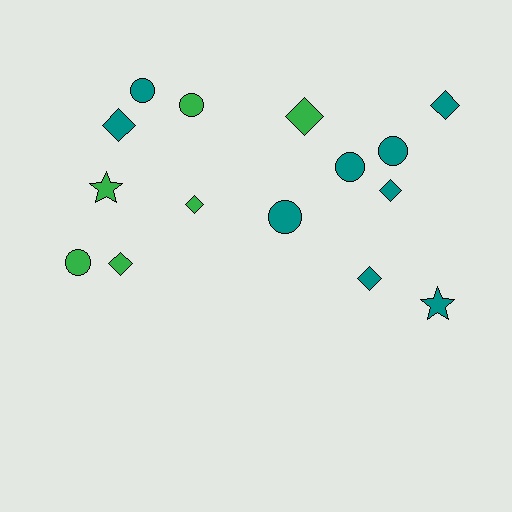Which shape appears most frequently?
Diamond, with 7 objects.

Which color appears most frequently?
Teal, with 9 objects.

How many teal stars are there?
There is 1 teal star.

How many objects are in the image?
There are 15 objects.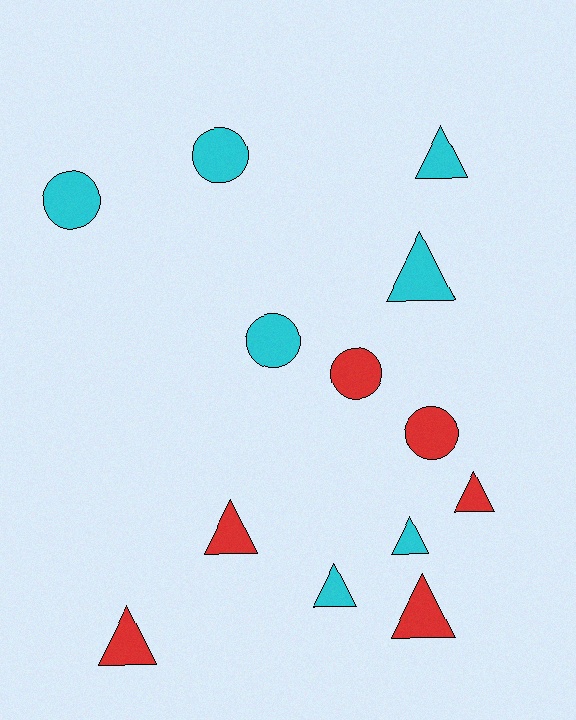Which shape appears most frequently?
Triangle, with 8 objects.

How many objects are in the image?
There are 13 objects.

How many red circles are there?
There are 2 red circles.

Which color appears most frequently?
Cyan, with 7 objects.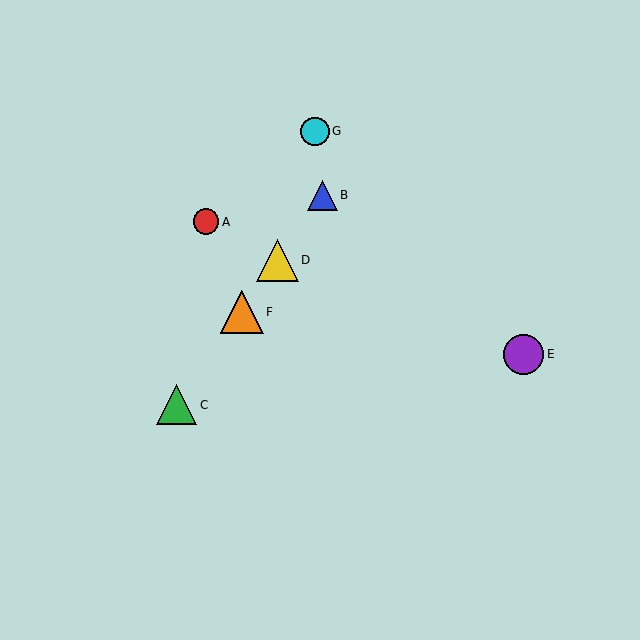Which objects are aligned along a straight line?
Objects B, C, D, F are aligned along a straight line.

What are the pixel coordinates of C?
Object C is at (177, 405).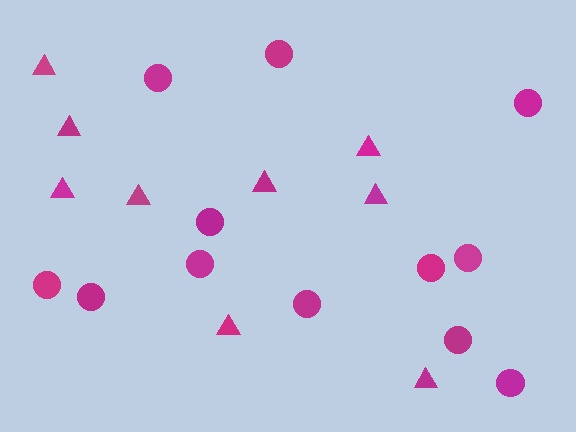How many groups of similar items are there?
There are 2 groups: one group of circles (12) and one group of triangles (9).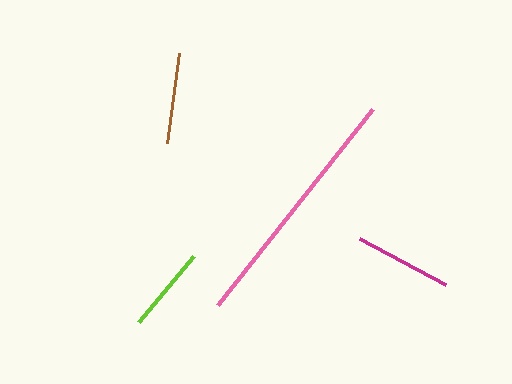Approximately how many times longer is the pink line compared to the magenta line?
The pink line is approximately 2.6 times the length of the magenta line.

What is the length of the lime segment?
The lime segment is approximately 86 pixels long.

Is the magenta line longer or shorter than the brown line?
The magenta line is longer than the brown line.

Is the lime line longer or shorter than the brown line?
The brown line is longer than the lime line.